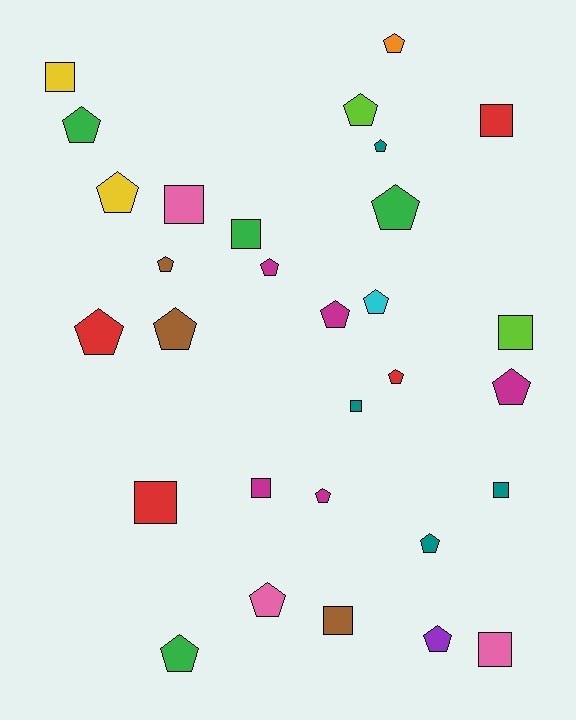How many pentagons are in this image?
There are 19 pentagons.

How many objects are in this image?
There are 30 objects.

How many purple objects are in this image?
There is 1 purple object.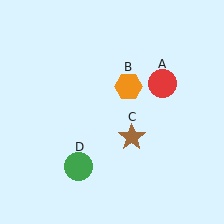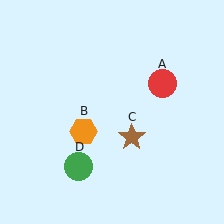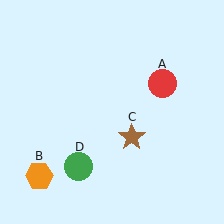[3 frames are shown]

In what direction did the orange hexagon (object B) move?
The orange hexagon (object B) moved down and to the left.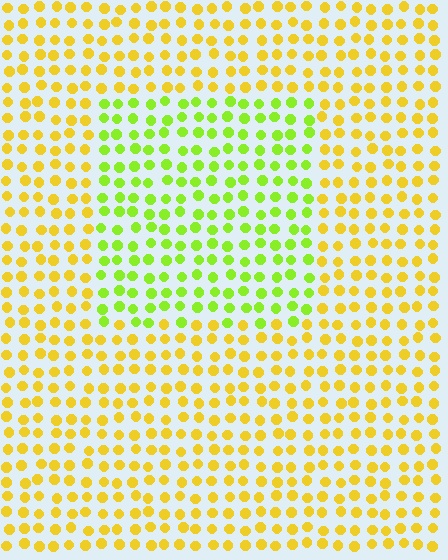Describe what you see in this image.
The image is filled with small yellow elements in a uniform arrangement. A rectangle-shaped region is visible where the elements are tinted to a slightly different hue, forming a subtle color boundary.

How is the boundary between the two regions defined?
The boundary is defined purely by a slight shift in hue (about 41 degrees). Spacing, size, and orientation are identical on both sides.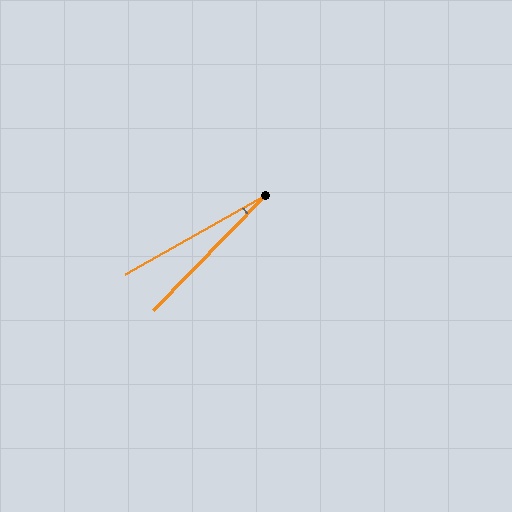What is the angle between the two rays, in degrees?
Approximately 16 degrees.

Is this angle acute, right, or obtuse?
It is acute.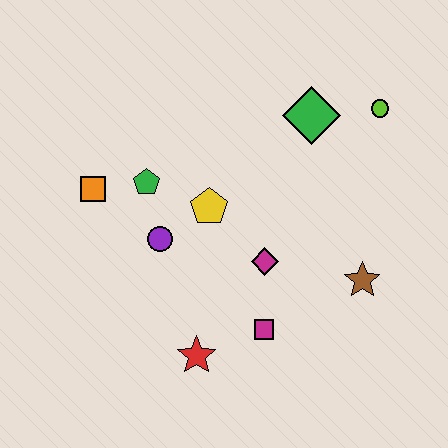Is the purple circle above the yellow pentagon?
No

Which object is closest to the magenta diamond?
The magenta square is closest to the magenta diamond.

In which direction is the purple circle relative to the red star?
The purple circle is above the red star.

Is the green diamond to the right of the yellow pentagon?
Yes